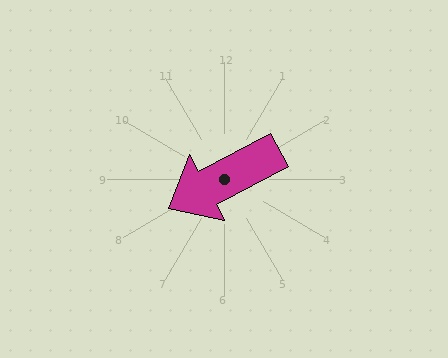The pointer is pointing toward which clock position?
Roughly 8 o'clock.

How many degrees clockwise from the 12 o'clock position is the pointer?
Approximately 242 degrees.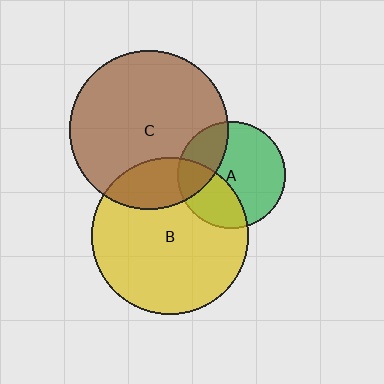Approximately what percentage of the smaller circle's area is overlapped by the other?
Approximately 35%.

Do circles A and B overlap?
Yes.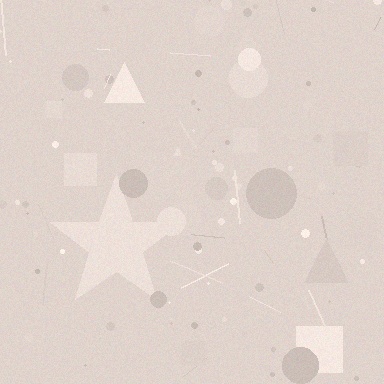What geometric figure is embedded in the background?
A star is embedded in the background.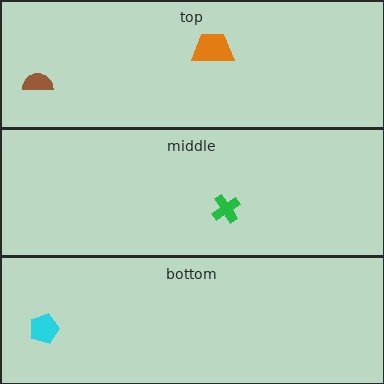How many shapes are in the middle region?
1.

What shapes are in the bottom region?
The cyan pentagon.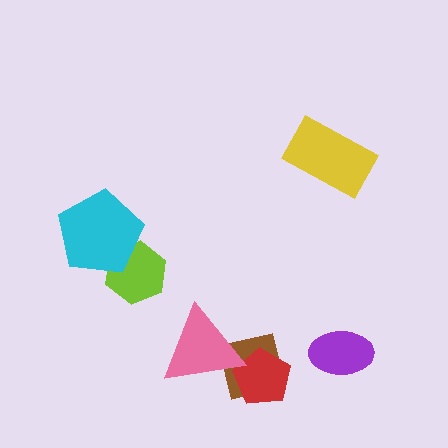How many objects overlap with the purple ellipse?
0 objects overlap with the purple ellipse.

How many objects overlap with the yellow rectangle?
0 objects overlap with the yellow rectangle.